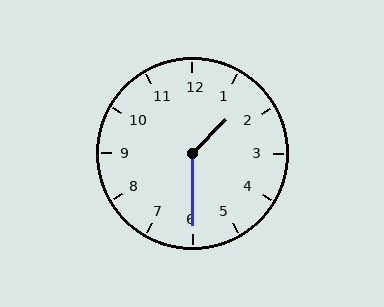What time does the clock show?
1:30.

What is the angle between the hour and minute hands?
Approximately 135 degrees.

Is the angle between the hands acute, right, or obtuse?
It is obtuse.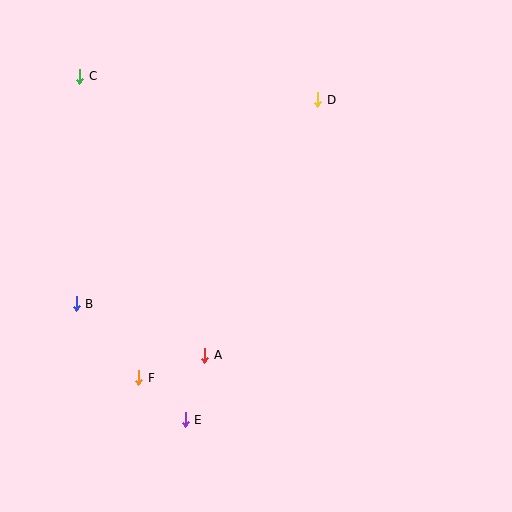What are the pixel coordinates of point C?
Point C is at (80, 76).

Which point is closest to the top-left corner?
Point C is closest to the top-left corner.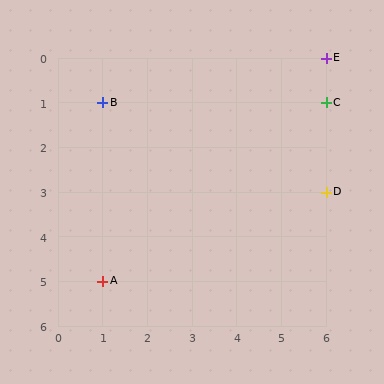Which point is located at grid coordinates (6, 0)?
Point E is at (6, 0).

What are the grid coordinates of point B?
Point B is at grid coordinates (1, 1).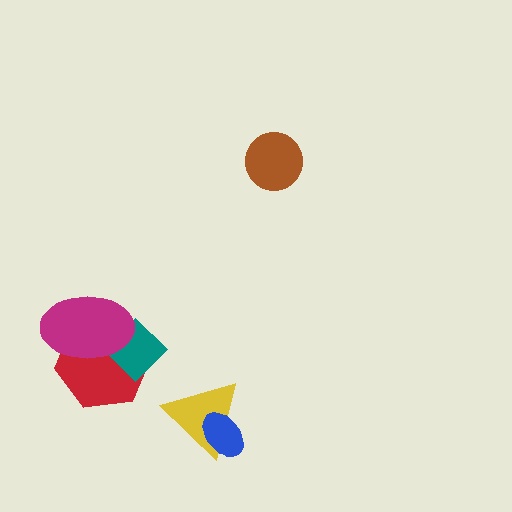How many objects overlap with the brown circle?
0 objects overlap with the brown circle.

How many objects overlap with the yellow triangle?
1 object overlaps with the yellow triangle.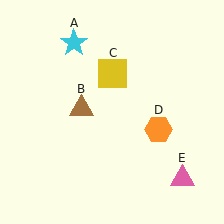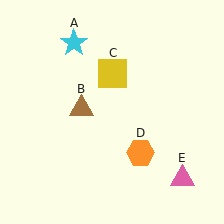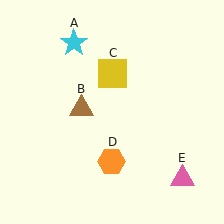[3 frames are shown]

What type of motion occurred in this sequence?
The orange hexagon (object D) rotated clockwise around the center of the scene.